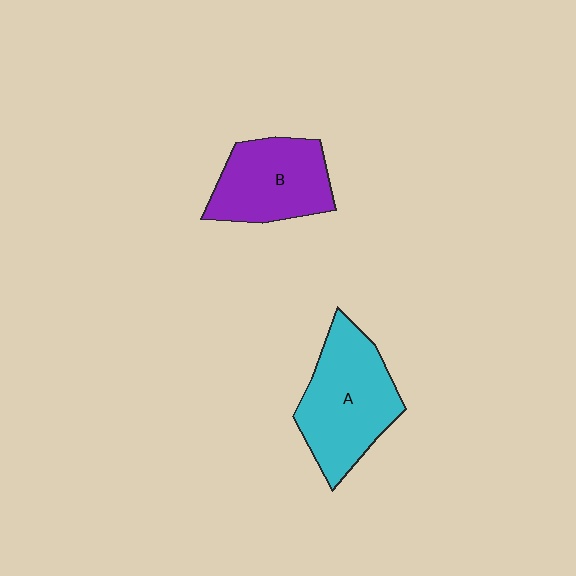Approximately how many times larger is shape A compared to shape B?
Approximately 1.2 times.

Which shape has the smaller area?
Shape B (purple).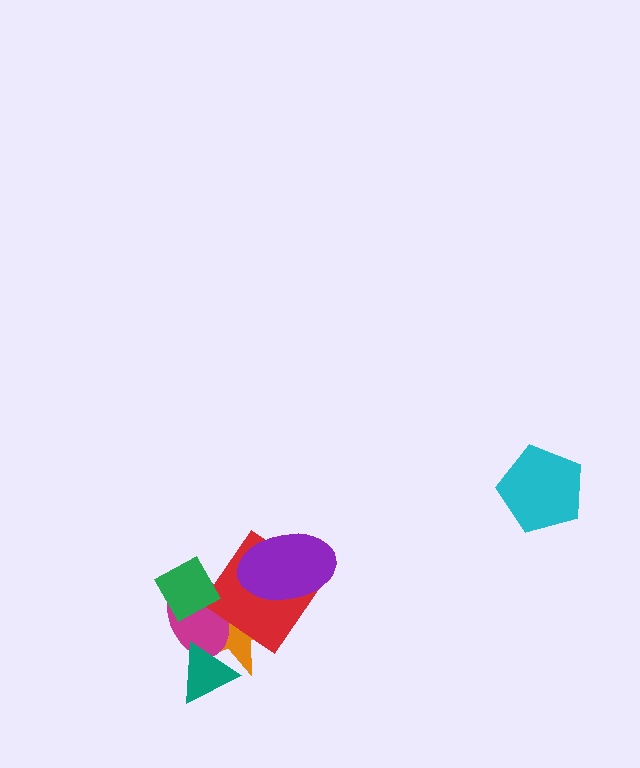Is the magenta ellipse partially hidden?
Yes, it is partially covered by another shape.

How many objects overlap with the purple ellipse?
2 objects overlap with the purple ellipse.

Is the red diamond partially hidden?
Yes, it is partially covered by another shape.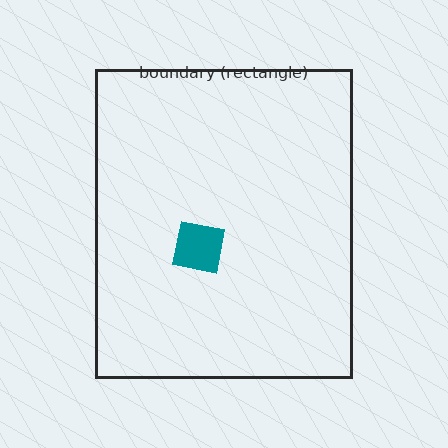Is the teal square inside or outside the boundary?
Inside.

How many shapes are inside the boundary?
1 inside, 0 outside.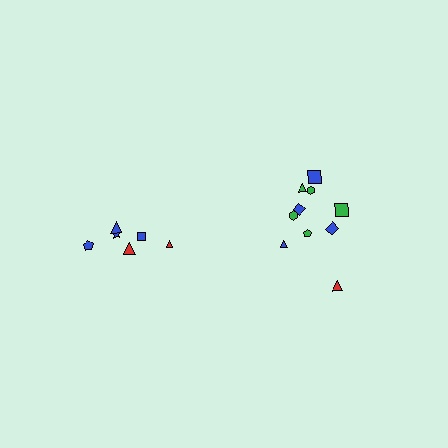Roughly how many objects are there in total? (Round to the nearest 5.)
Roughly 15 objects in total.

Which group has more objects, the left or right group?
The right group.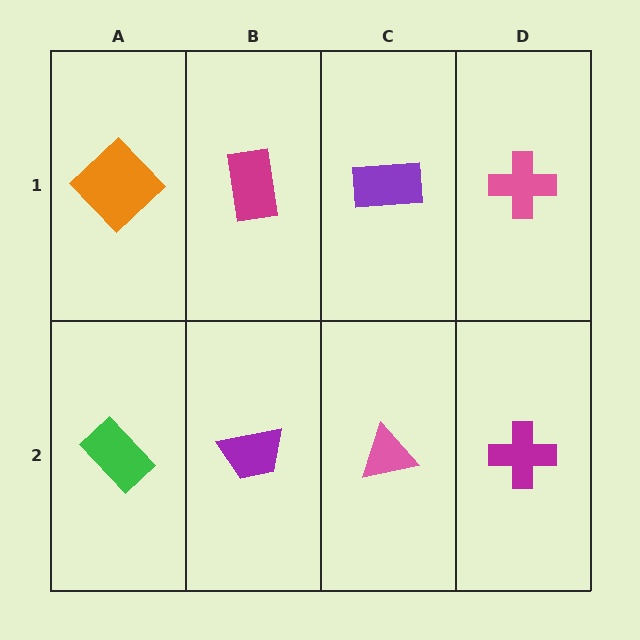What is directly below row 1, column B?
A purple trapezoid.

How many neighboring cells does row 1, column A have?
2.